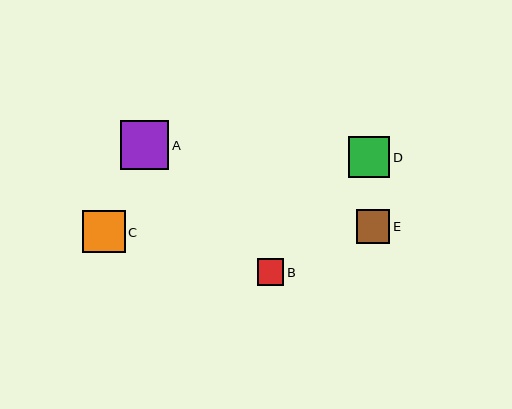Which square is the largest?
Square A is the largest with a size of approximately 48 pixels.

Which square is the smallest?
Square B is the smallest with a size of approximately 27 pixels.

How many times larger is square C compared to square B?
Square C is approximately 1.6 times the size of square B.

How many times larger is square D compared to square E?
Square D is approximately 1.2 times the size of square E.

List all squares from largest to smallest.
From largest to smallest: A, C, D, E, B.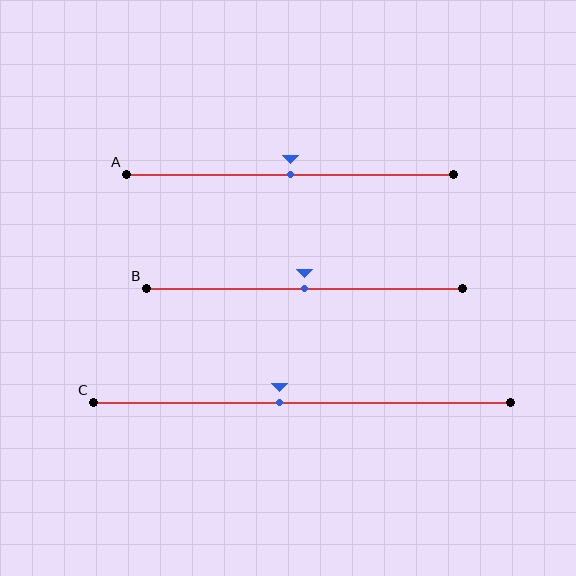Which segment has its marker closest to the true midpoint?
Segment A has its marker closest to the true midpoint.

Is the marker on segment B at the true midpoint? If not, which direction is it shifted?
Yes, the marker on segment B is at the true midpoint.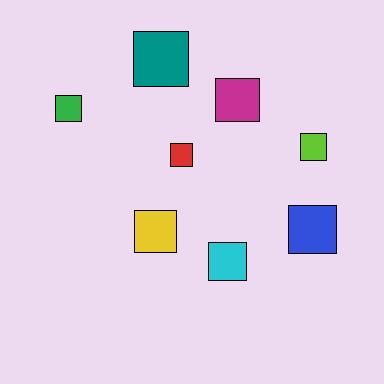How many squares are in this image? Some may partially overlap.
There are 8 squares.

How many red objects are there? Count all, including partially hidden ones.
There is 1 red object.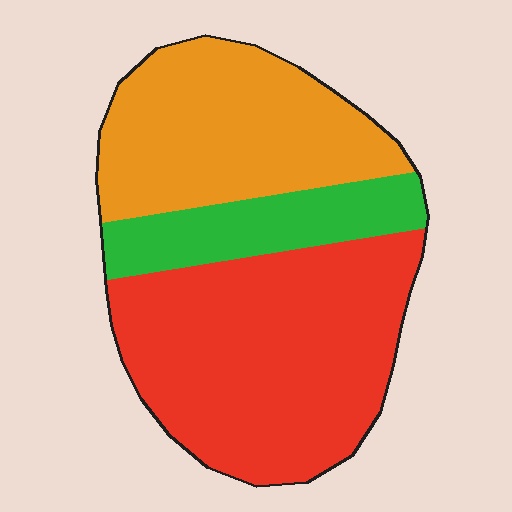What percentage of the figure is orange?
Orange covers about 35% of the figure.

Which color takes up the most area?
Red, at roughly 50%.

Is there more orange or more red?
Red.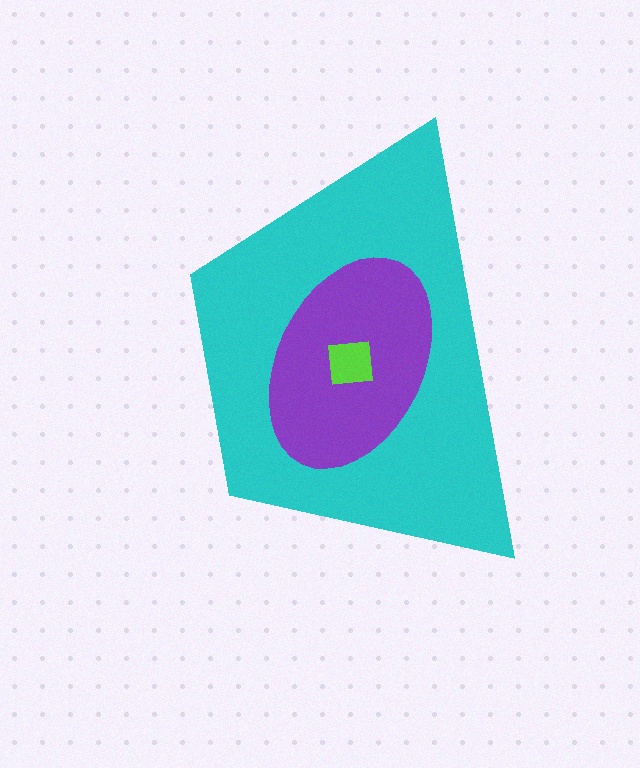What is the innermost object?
The lime square.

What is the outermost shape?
The cyan trapezoid.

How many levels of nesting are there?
3.